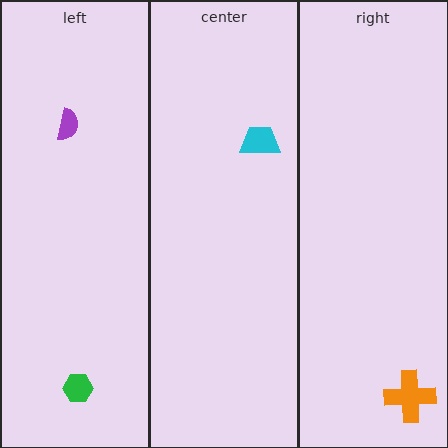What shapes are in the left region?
The green hexagon, the purple semicircle.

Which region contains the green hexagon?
The left region.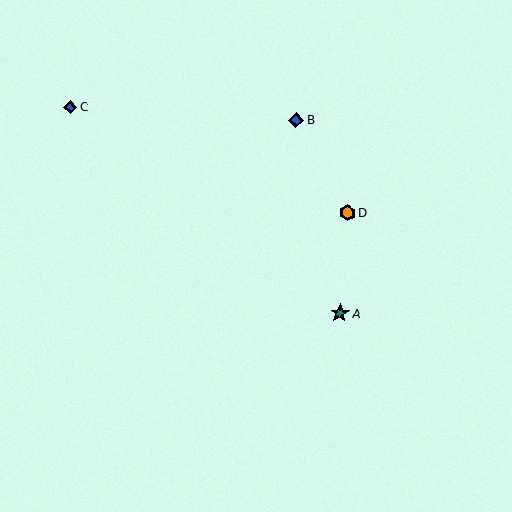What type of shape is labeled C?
Shape C is a blue diamond.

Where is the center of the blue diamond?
The center of the blue diamond is at (296, 120).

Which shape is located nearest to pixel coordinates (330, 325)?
The teal star (labeled A) at (340, 314) is nearest to that location.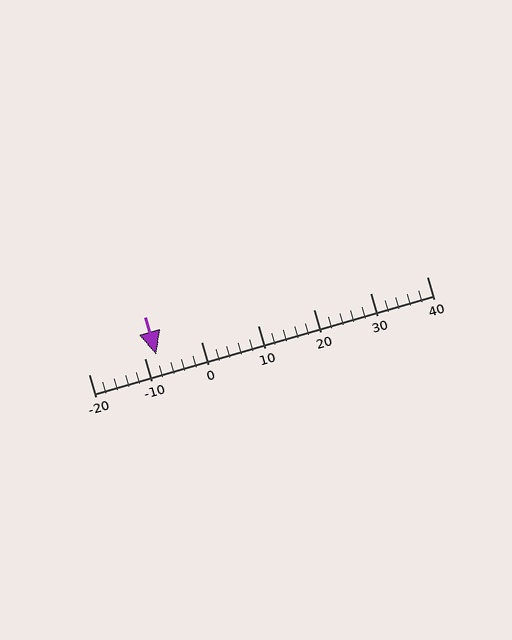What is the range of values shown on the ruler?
The ruler shows values from -20 to 40.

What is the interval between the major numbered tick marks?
The major tick marks are spaced 10 units apart.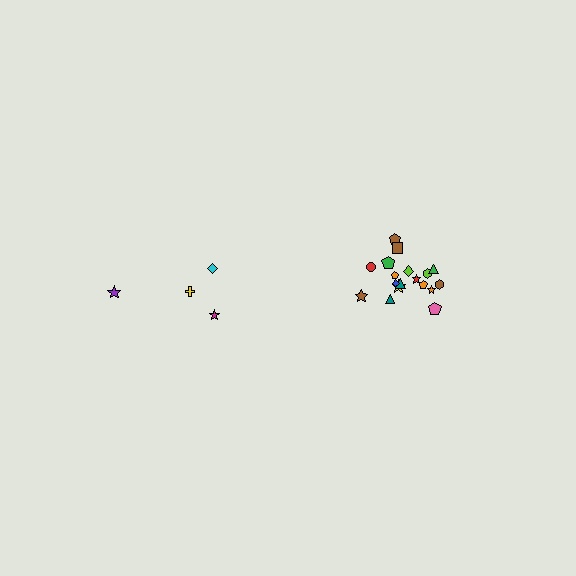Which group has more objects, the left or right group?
The right group.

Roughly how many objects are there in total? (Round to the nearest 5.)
Roughly 20 objects in total.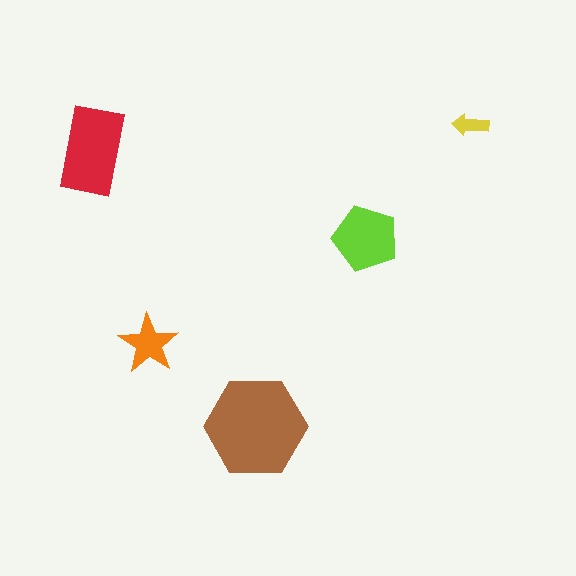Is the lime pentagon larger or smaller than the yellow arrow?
Larger.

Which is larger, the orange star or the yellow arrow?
The orange star.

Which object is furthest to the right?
The yellow arrow is rightmost.